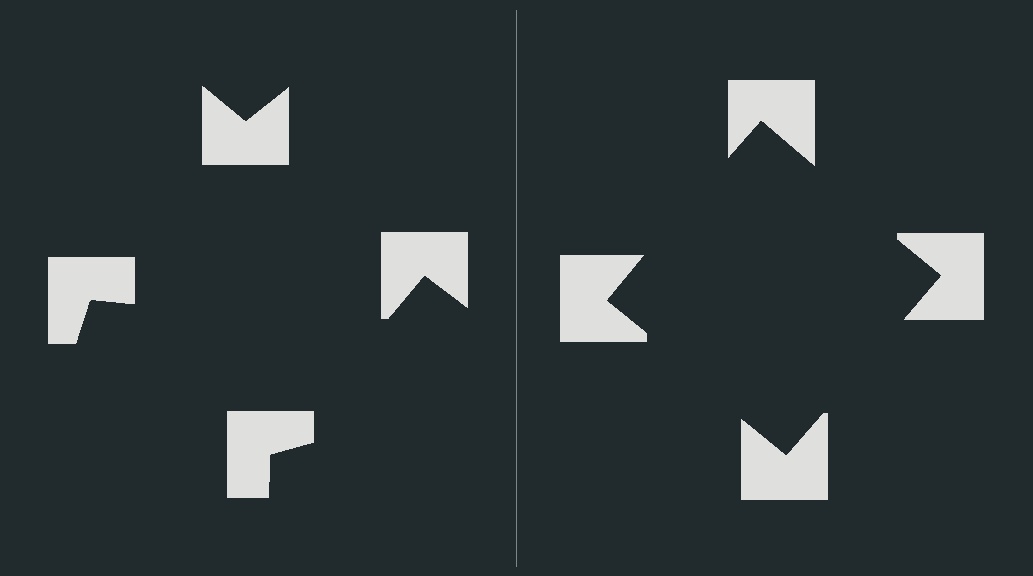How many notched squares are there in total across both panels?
8 — 4 on each side.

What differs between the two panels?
The notched squares are positioned identically on both sides; only the wedge orientations differ. On the right they align to a square; on the left they are misaligned.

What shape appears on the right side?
An illusory square.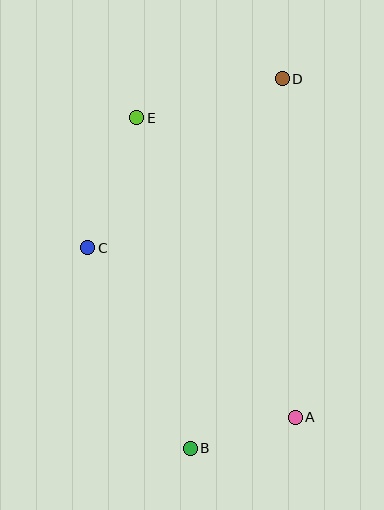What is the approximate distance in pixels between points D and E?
The distance between D and E is approximately 151 pixels.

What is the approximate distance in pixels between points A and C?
The distance between A and C is approximately 268 pixels.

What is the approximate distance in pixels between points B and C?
The distance between B and C is approximately 225 pixels.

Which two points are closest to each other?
Points A and B are closest to each other.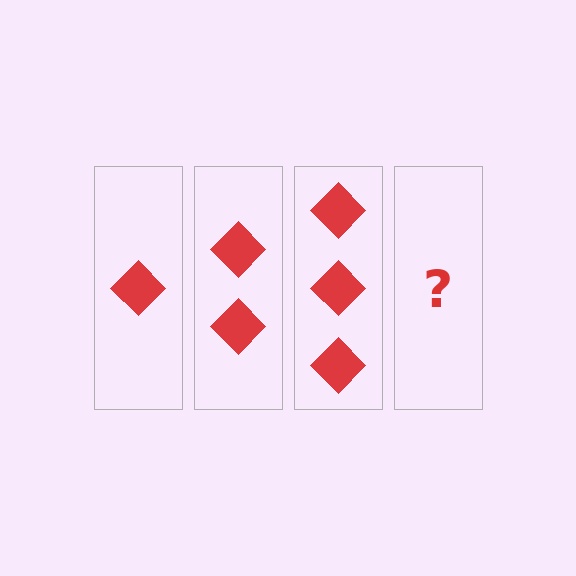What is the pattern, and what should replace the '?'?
The pattern is that each step adds one more diamond. The '?' should be 4 diamonds.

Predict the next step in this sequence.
The next step is 4 diamonds.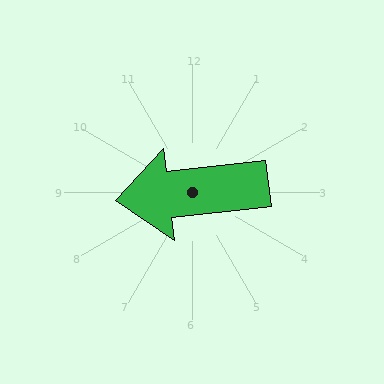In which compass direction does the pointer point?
West.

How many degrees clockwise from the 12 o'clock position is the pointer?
Approximately 264 degrees.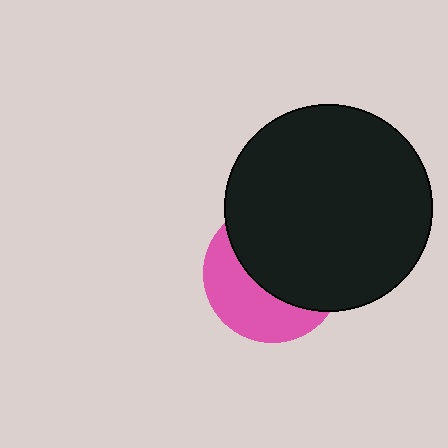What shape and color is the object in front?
The object in front is a black circle.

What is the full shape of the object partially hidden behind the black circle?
The partially hidden object is a pink circle.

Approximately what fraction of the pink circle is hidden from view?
Roughly 59% of the pink circle is hidden behind the black circle.